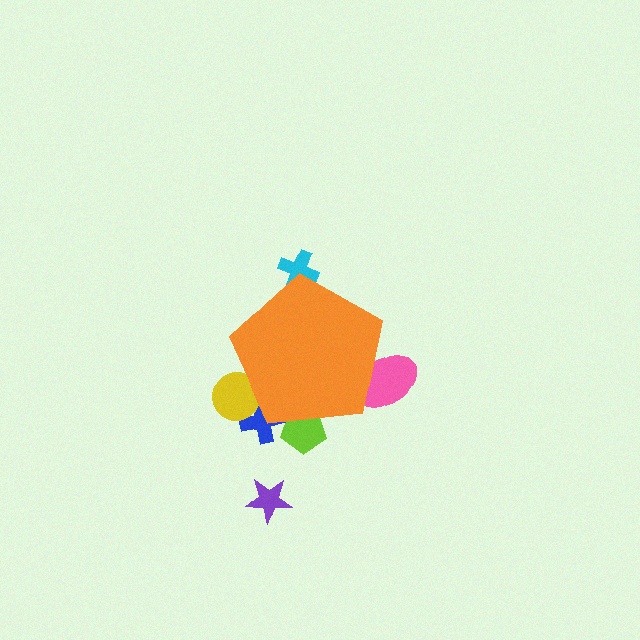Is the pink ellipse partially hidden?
Yes, the pink ellipse is partially hidden behind the orange pentagon.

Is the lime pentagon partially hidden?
Yes, the lime pentagon is partially hidden behind the orange pentagon.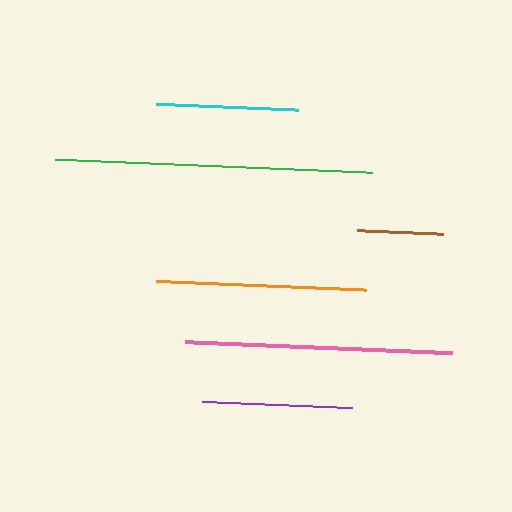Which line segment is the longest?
The green line is the longest at approximately 317 pixels.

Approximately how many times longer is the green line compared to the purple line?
The green line is approximately 2.1 times the length of the purple line.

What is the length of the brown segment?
The brown segment is approximately 86 pixels long.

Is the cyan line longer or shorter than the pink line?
The pink line is longer than the cyan line.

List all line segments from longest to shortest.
From longest to shortest: green, pink, orange, purple, cyan, brown.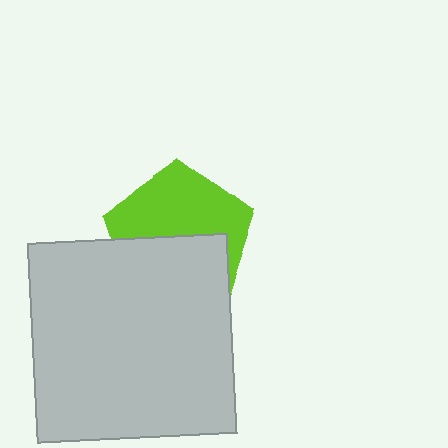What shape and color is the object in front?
The object in front is a light gray square.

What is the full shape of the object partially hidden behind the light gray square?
The partially hidden object is a lime pentagon.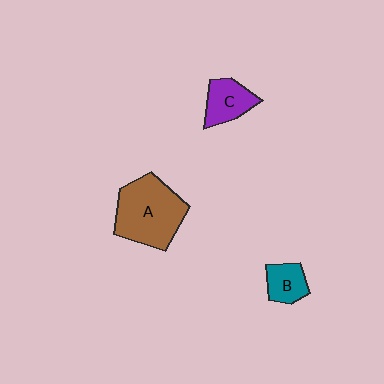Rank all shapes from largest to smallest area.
From largest to smallest: A (brown), C (purple), B (teal).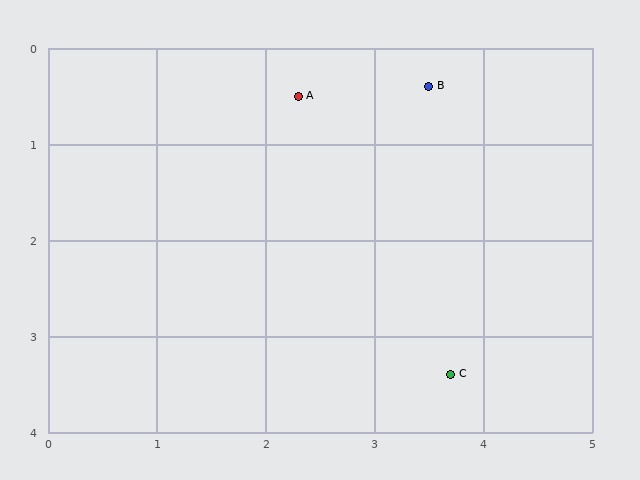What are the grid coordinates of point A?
Point A is at approximately (2.3, 0.5).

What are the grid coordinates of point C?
Point C is at approximately (3.7, 3.4).